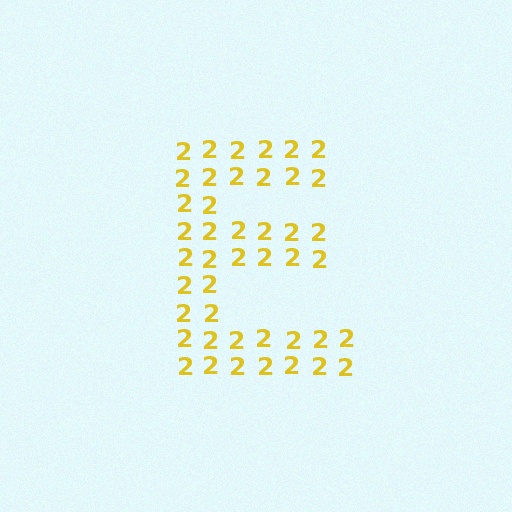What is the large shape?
The large shape is the letter E.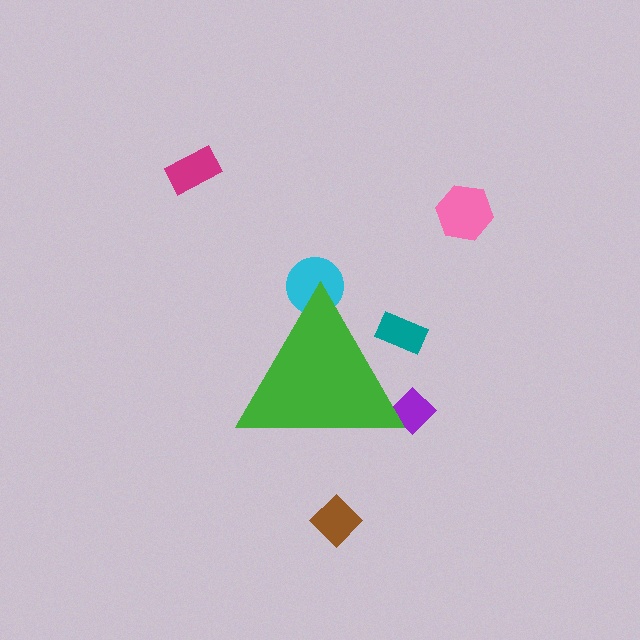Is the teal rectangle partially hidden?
Yes, the teal rectangle is partially hidden behind the green triangle.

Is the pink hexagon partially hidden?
No, the pink hexagon is fully visible.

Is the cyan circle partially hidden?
Yes, the cyan circle is partially hidden behind the green triangle.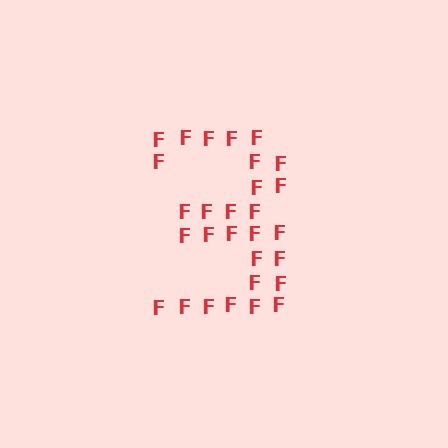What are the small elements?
The small elements are letter F's.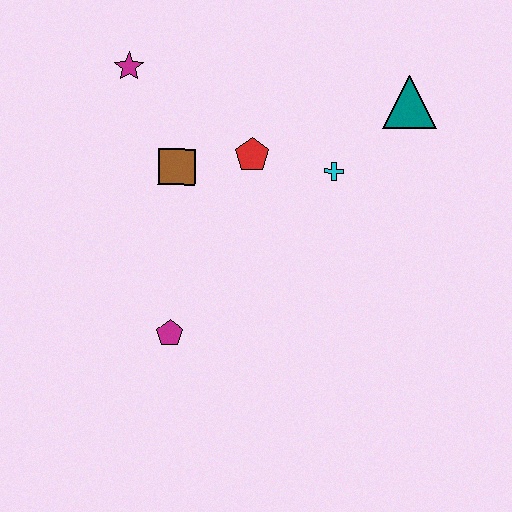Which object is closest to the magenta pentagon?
The brown square is closest to the magenta pentagon.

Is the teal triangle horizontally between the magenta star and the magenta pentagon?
No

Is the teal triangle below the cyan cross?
No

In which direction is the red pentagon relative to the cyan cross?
The red pentagon is to the left of the cyan cross.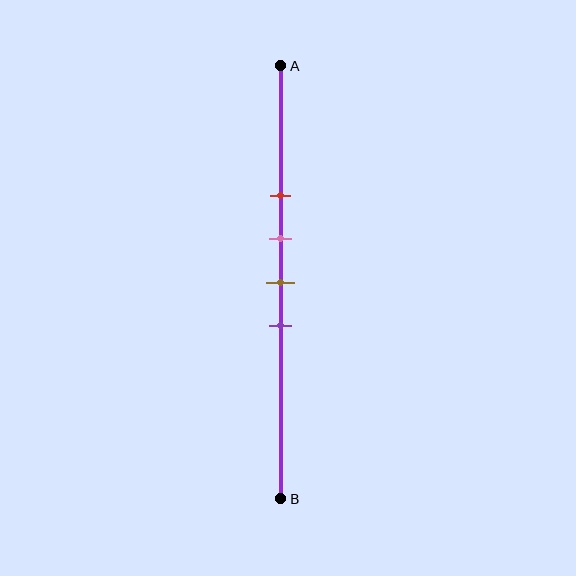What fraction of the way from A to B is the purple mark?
The purple mark is approximately 60% (0.6) of the way from A to B.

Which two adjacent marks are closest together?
The pink and brown marks are the closest adjacent pair.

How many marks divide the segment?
There are 4 marks dividing the segment.